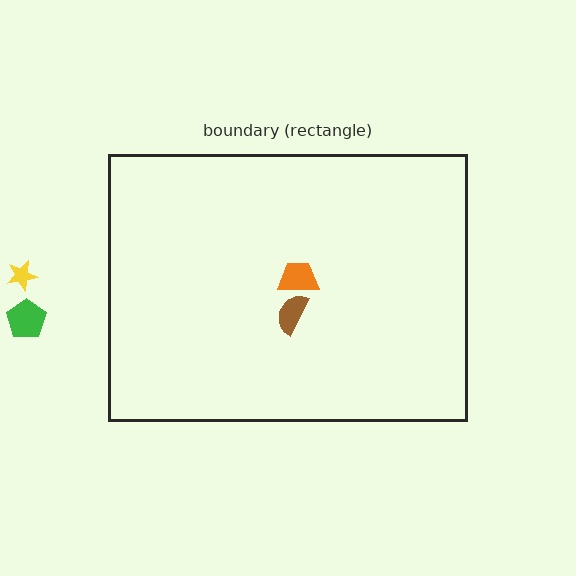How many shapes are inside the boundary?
2 inside, 2 outside.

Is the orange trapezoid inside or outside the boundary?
Inside.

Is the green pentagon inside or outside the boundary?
Outside.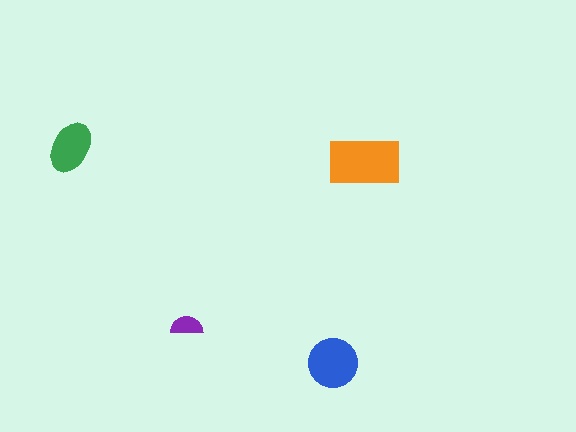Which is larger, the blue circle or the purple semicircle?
The blue circle.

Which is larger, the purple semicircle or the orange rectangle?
The orange rectangle.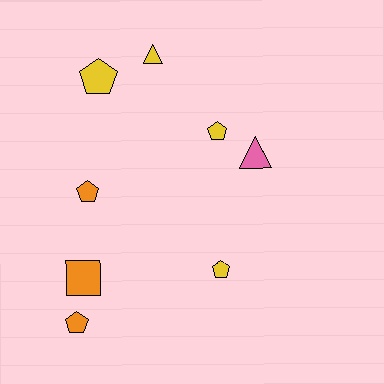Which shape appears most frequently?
Pentagon, with 5 objects.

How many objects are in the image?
There are 8 objects.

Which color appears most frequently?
Yellow, with 4 objects.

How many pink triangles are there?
There is 1 pink triangle.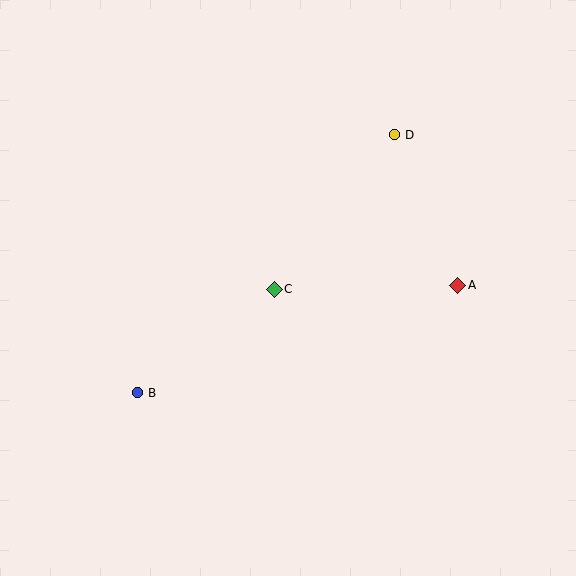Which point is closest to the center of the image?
Point C at (274, 289) is closest to the center.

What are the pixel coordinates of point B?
Point B is at (138, 393).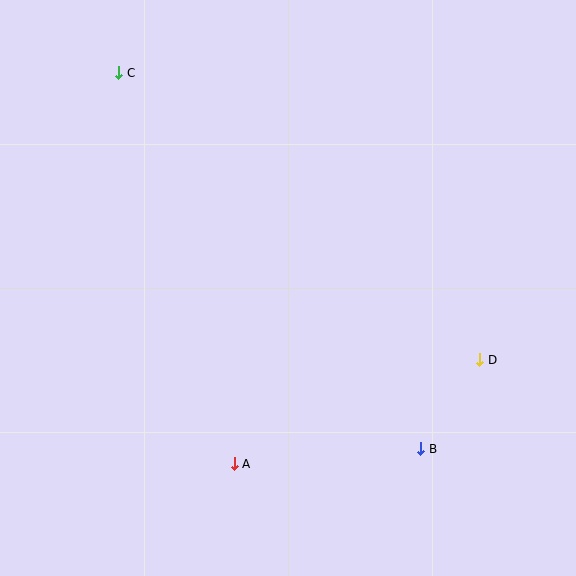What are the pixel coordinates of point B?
Point B is at (421, 449).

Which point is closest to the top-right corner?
Point D is closest to the top-right corner.